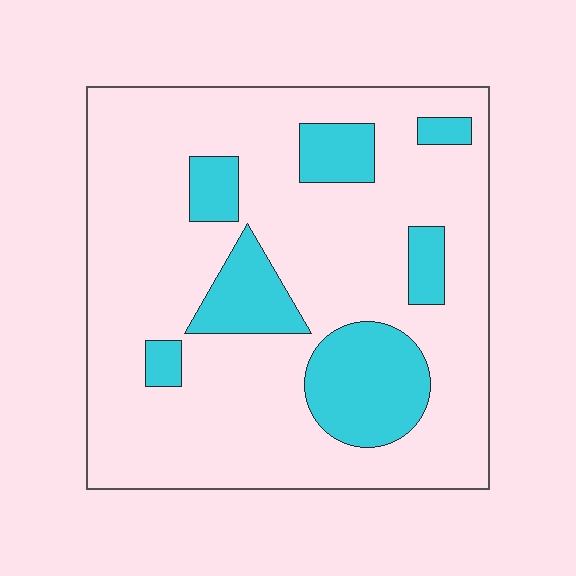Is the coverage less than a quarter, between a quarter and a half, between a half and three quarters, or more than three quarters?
Less than a quarter.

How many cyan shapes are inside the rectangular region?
7.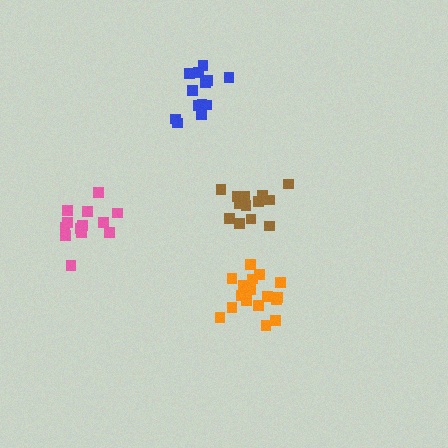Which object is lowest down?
The orange cluster is bottommost.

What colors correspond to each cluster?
The clusters are colored: orange, pink, blue, brown.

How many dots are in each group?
Group 1: 17 dots, Group 2: 13 dots, Group 3: 13 dots, Group 4: 14 dots (57 total).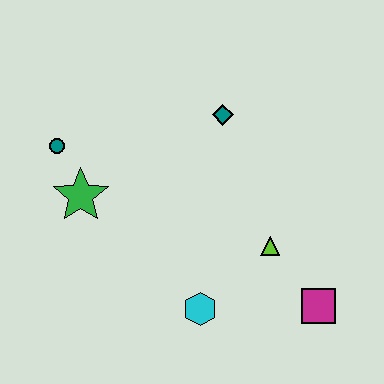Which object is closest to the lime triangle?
The magenta square is closest to the lime triangle.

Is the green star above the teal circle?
No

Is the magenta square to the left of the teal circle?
No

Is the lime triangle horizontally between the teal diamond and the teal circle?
No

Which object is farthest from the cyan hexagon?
The teal circle is farthest from the cyan hexagon.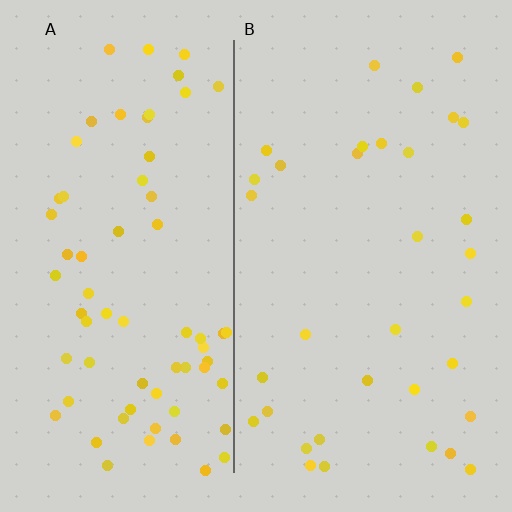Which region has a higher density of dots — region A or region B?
A (the left).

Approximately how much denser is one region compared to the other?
Approximately 2.0× — region A over region B.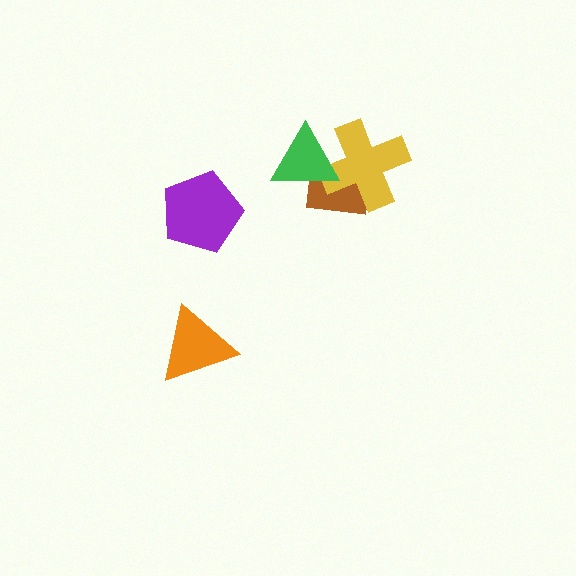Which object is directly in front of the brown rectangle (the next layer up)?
The yellow cross is directly in front of the brown rectangle.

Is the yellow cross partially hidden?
Yes, it is partially covered by another shape.